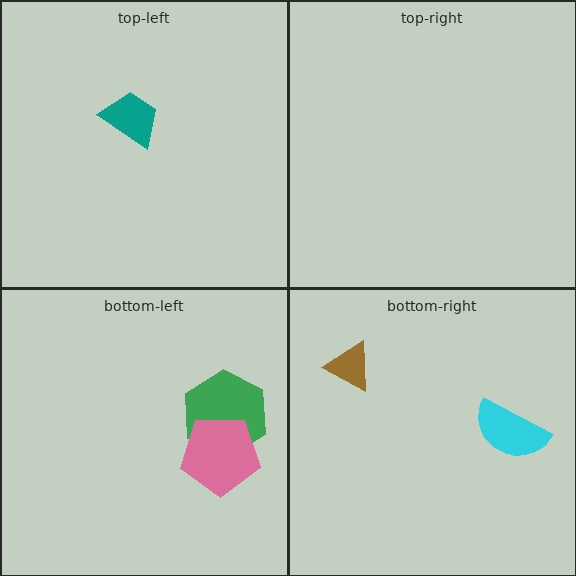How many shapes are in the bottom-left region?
2.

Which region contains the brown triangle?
The bottom-right region.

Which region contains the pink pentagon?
The bottom-left region.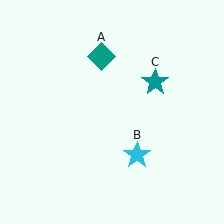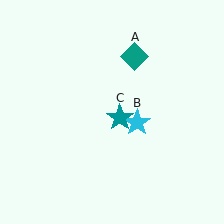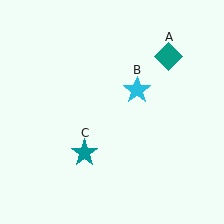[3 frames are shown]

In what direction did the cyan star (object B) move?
The cyan star (object B) moved up.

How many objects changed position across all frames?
3 objects changed position: teal diamond (object A), cyan star (object B), teal star (object C).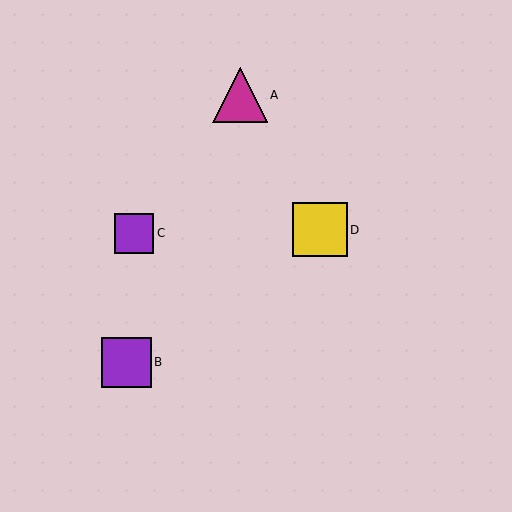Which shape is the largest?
The yellow square (labeled D) is the largest.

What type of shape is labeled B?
Shape B is a purple square.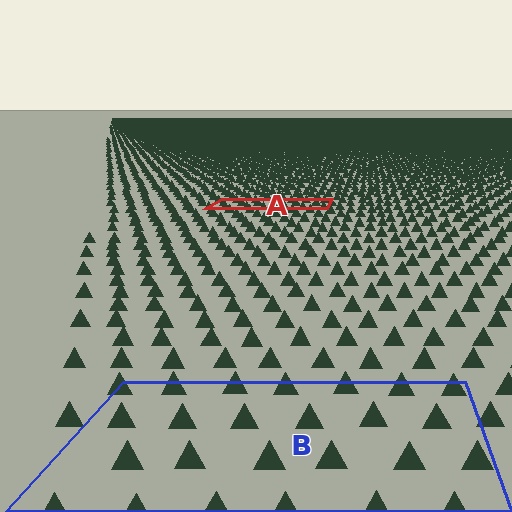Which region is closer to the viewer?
Region B is closer. The texture elements there are larger and more spread out.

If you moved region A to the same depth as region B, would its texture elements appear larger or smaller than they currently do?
They would appear larger. At a closer depth, the same texture elements are projected at a bigger on-screen size.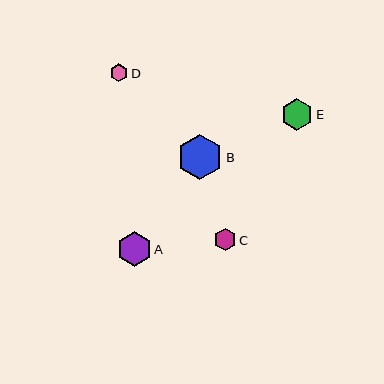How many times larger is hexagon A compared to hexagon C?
Hexagon A is approximately 1.6 times the size of hexagon C.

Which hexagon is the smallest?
Hexagon D is the smallest with a size of approximately 18 pixels.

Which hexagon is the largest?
Hexagon B is the largest with a size of approximately 45 pixels.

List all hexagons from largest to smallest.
From largest to smallest: B, A, E, C, D.